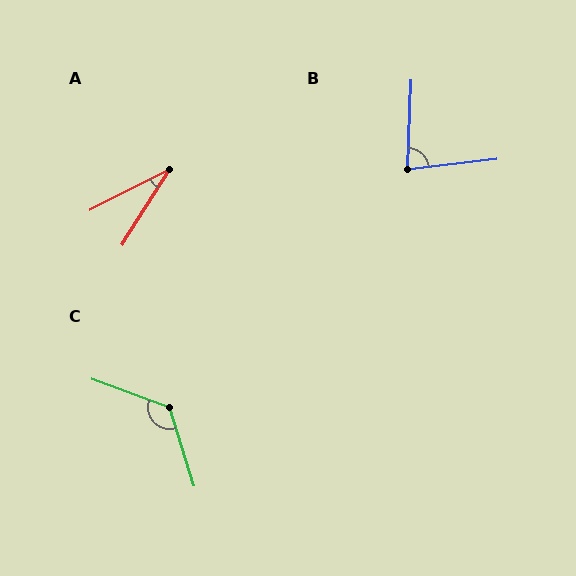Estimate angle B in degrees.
Approximately 81 degrees.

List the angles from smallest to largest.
A (31°), B (81°), C (127°).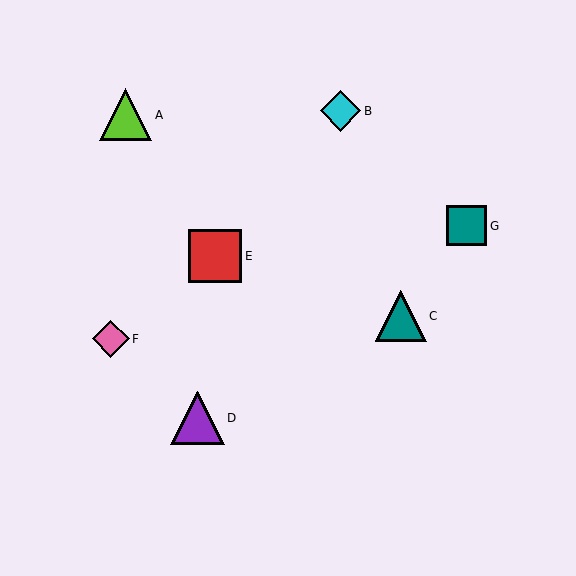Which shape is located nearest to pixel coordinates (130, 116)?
The lime triangle (labeled A) at (126, 115) is nearest to that location.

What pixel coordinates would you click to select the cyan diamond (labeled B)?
Click at (341, 111) to select the cyan diamond B.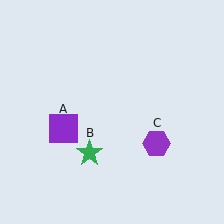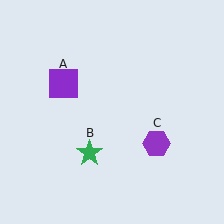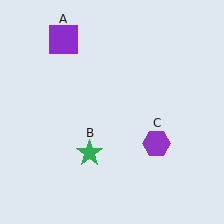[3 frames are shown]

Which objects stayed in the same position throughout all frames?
Green star (object B) and purple hexagon (object C) remained stationary.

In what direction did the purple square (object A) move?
The purple square (object A) moved up.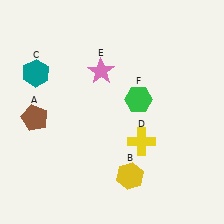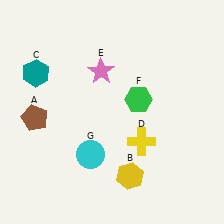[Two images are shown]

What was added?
A cyan circle (G) was added in Image 2.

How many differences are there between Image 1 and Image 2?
There is 1 difference between the two images.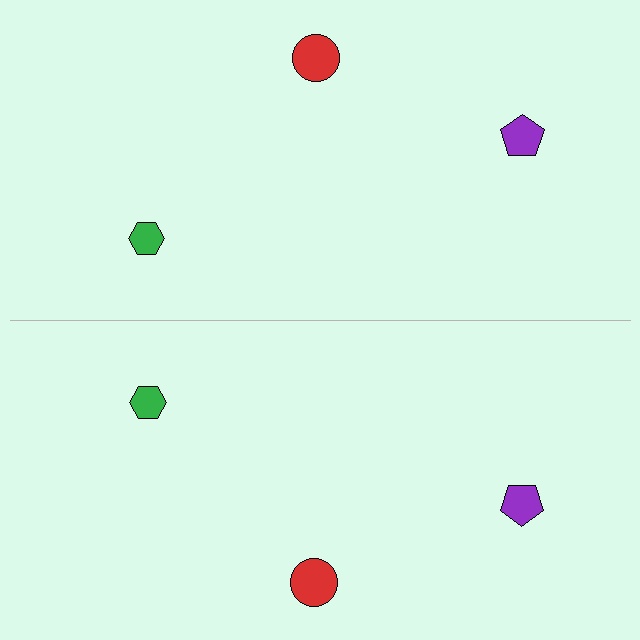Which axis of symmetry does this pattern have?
The pattern has a horizontal axis of symmetry running through the center of the image.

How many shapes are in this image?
There are 6 shapes in this image.